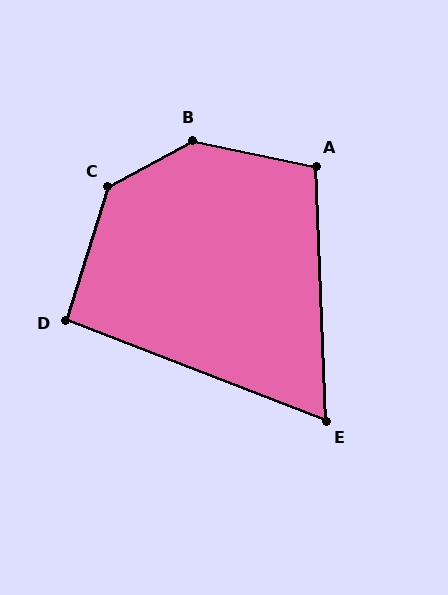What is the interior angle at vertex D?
Approximately 93 degrees (approximately right).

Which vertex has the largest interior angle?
B, at approximately 139 degrees.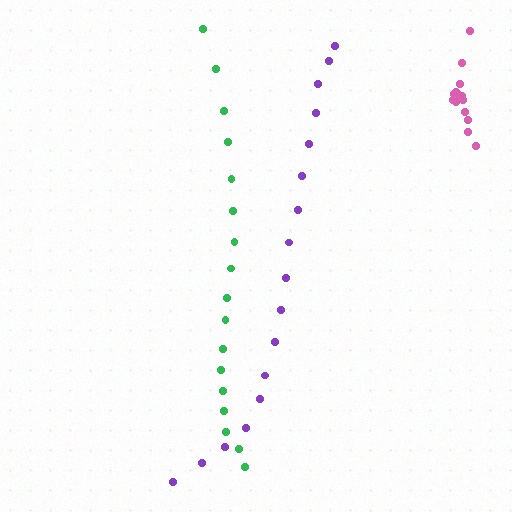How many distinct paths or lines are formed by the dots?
There are 3 distinct paths.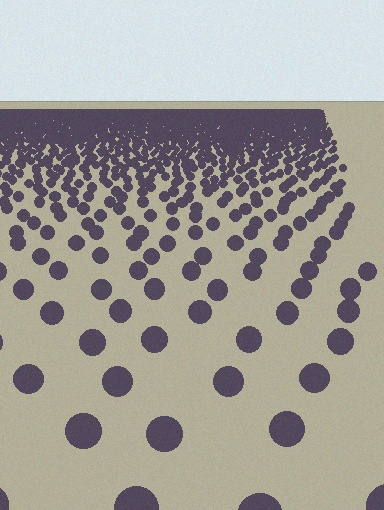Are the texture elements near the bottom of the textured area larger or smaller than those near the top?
Larger. Near the bottom, elements are closer to the viewer and appear at a bigger on-screen size.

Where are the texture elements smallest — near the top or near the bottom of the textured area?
Near the top.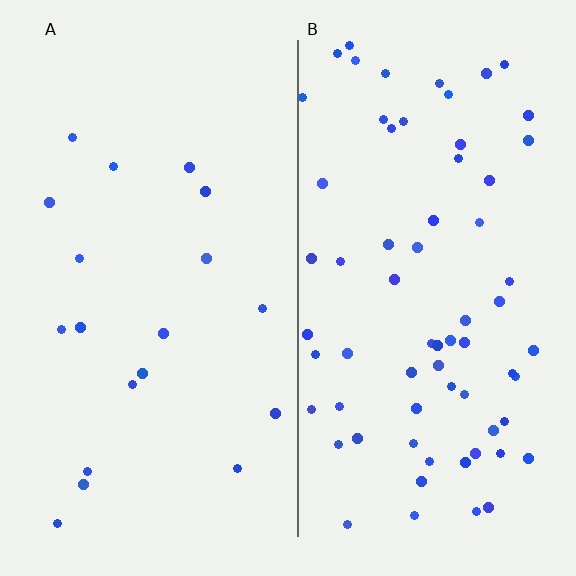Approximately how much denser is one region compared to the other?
Approximately 3.6× — region B over region A.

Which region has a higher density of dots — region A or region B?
B (the right).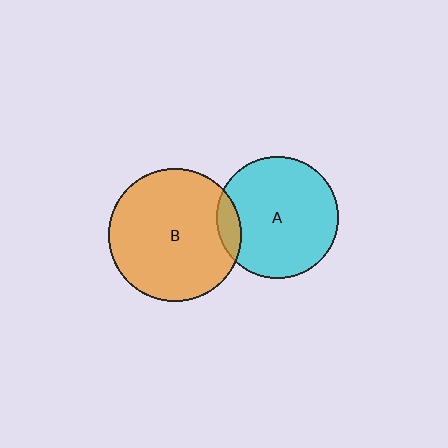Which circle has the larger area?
Circle B (orange).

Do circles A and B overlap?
Yes.